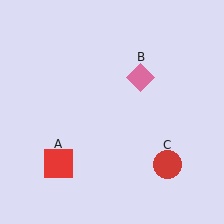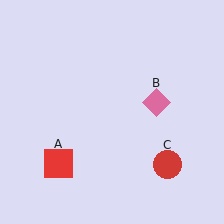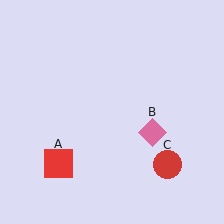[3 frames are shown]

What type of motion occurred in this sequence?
The pink diamond (object B) rotated clockwise around the center of the scene.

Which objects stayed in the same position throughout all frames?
Red square (object A) and red circle (object C) remained stationary.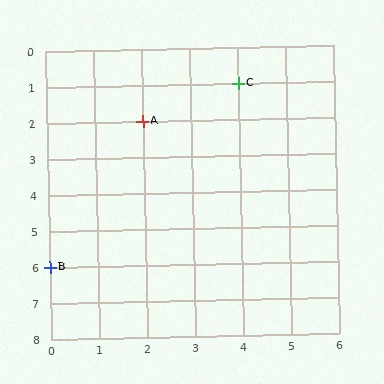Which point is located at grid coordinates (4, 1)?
Point C is at (4, 1).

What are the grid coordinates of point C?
Point C is at grid coordinates (4, 1).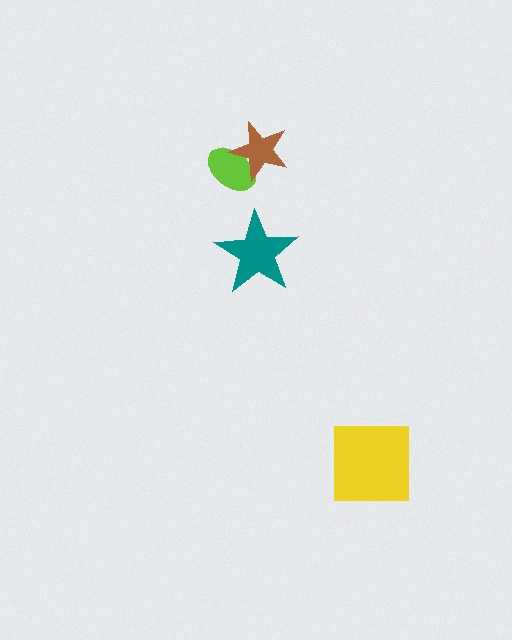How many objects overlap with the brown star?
1 object overlaps with the brown star.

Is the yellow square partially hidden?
No, no other shape covers it.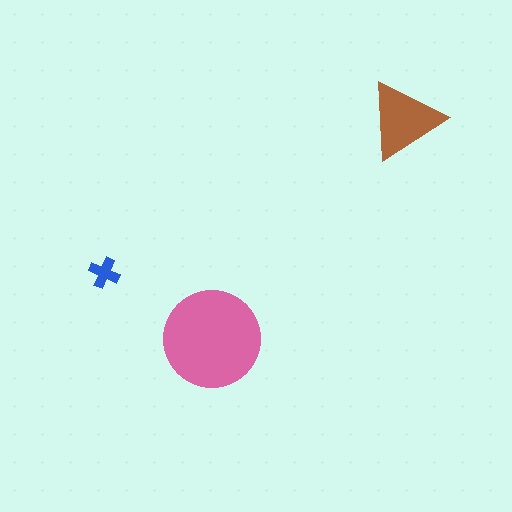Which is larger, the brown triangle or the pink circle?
The pink circle.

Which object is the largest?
The pink circle.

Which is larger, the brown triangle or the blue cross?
The brown triangle.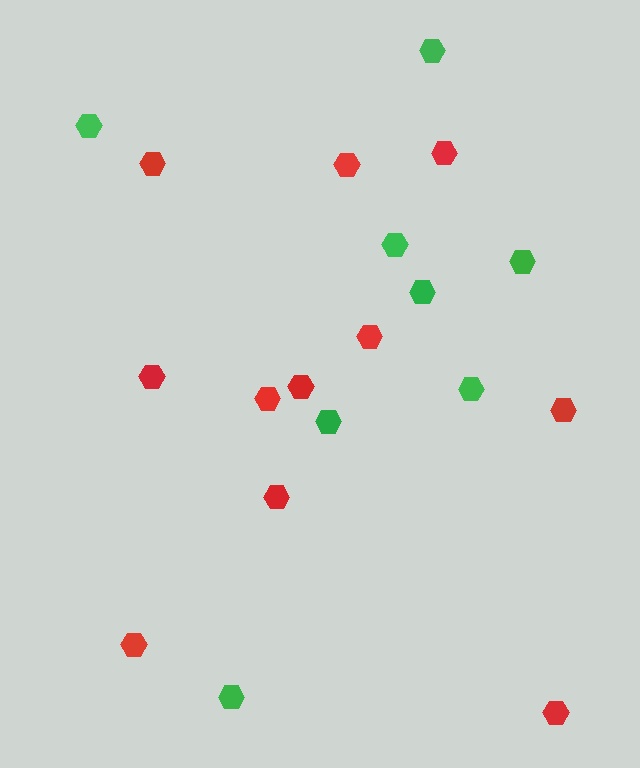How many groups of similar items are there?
There are 2 groups: one group of red hexagons (11) and one group of green hexagons (8).